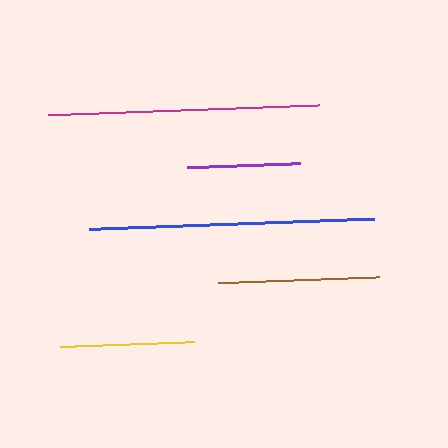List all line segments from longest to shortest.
From longest to shortest: blue, magenta, brown, yellow, purple.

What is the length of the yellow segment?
The yellow segment is approximately 135 pixels long.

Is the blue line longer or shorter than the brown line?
The blue line is longer than the brown line.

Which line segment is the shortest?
The purple line is the shortest at approximately 113 pixels.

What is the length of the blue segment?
The blue segment is approximately 285 pixels long.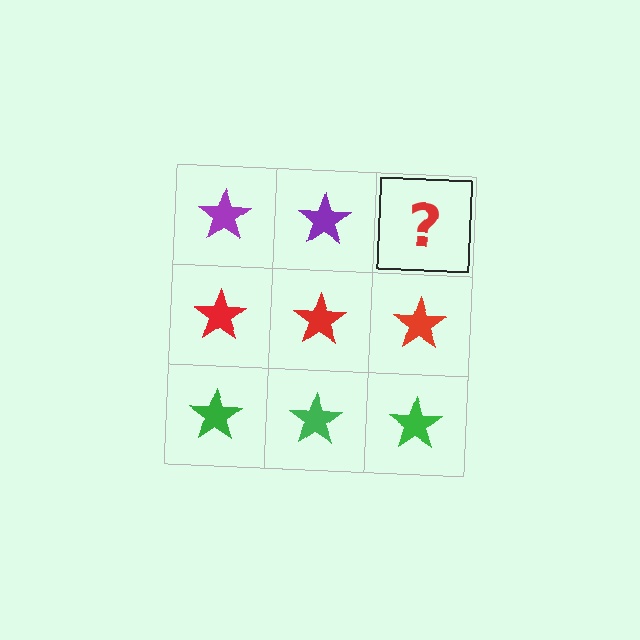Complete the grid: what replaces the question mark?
The question mark should be replaced with a purple star.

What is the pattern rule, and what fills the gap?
The rule is that each row has a consistent color. The gap should be filled with a purple star.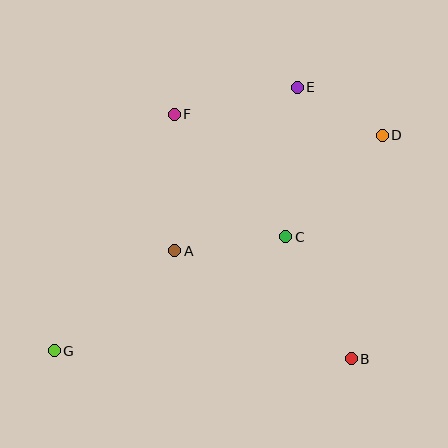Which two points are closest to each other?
Points D and E are closest to each other.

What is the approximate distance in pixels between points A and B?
The distance between A and B is approximately 207 pixels.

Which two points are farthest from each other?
Points D and G are farthest from each other.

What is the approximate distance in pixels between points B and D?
The distance between B and D is approximately 226 pixels.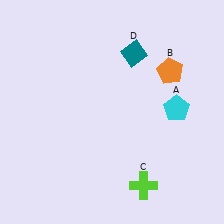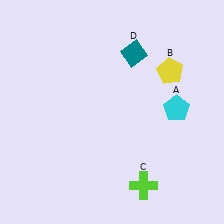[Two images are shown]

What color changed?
The pentagon (B) changed from orange in Image 1 to yellow in Image 2.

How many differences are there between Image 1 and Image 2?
There is 1 difference between the two images.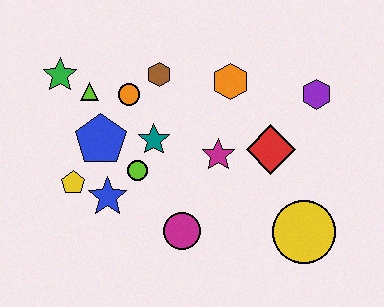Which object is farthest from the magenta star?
The green star is farthest from the magenta star.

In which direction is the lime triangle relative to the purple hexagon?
The lime triangle is to the left of the purple hexagon.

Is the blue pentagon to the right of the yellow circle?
No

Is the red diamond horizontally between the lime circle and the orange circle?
No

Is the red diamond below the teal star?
Yes